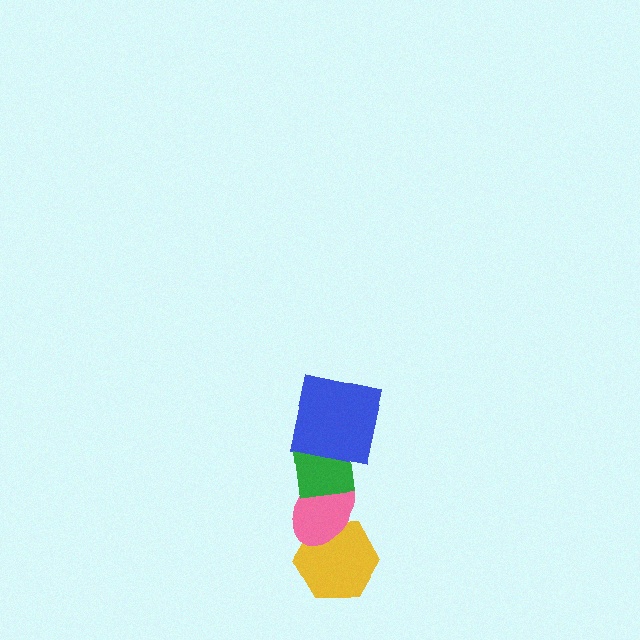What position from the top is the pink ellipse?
The pink ellipse is 3rd from the top.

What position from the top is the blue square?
The blue square is 1st from the top.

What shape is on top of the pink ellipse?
The green square is on top of the pink ellipse.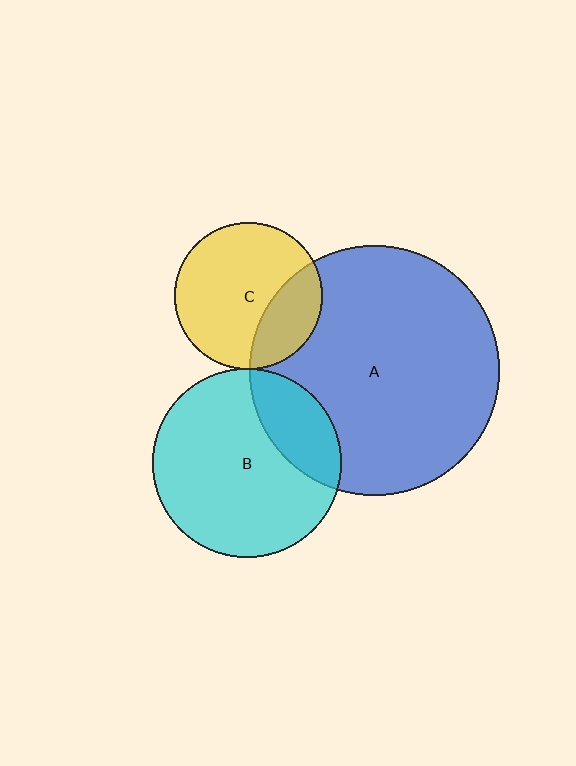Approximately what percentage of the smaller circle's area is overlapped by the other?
Approximately 25%.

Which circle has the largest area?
Circle A (blue).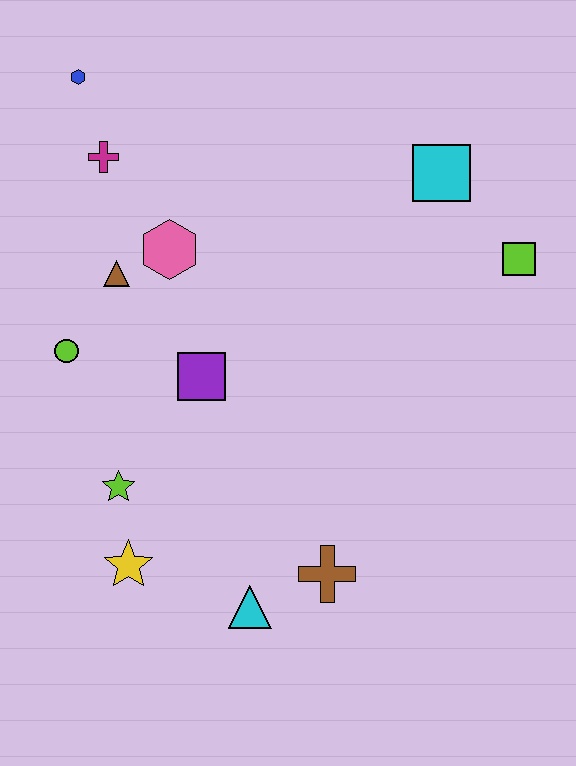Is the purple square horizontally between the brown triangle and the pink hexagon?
No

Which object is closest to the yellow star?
The lime star is closest to the yellow star.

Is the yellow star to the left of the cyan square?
Yes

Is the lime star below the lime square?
Yes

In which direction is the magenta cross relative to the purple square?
The magenta cross is above the purple square.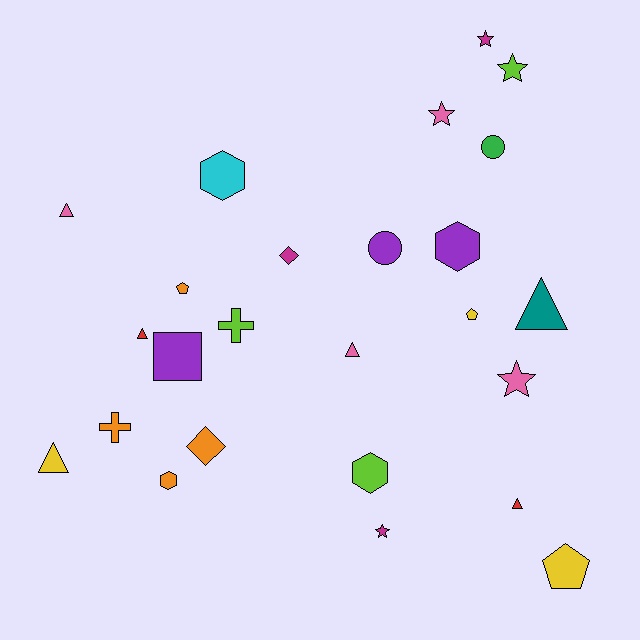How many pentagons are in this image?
There are 3 pentagons.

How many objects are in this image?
There are 25 objects.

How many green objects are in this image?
There is 1 green object.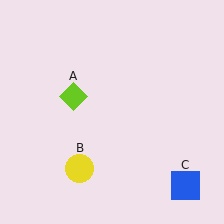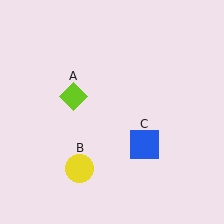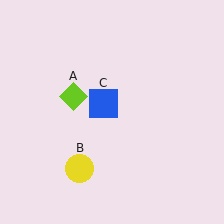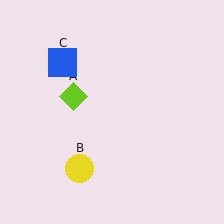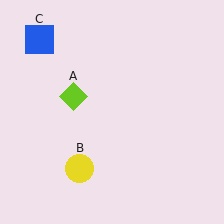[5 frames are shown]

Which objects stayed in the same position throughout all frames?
Lime diamond (object A) and yellow circle (object B) remained stationary.